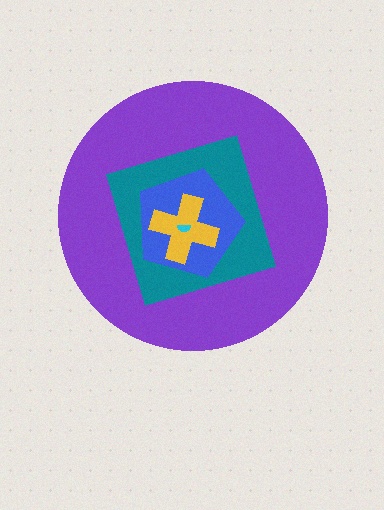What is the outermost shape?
The purple circle.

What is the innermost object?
The cyan semicircle.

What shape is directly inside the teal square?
The blue pentagon.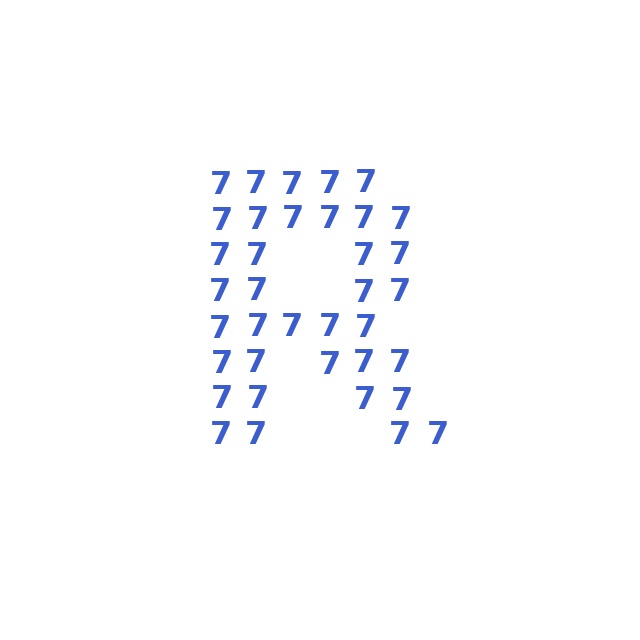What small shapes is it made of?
It is made of small digit 7's.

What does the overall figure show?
The overall figure shows the letter R.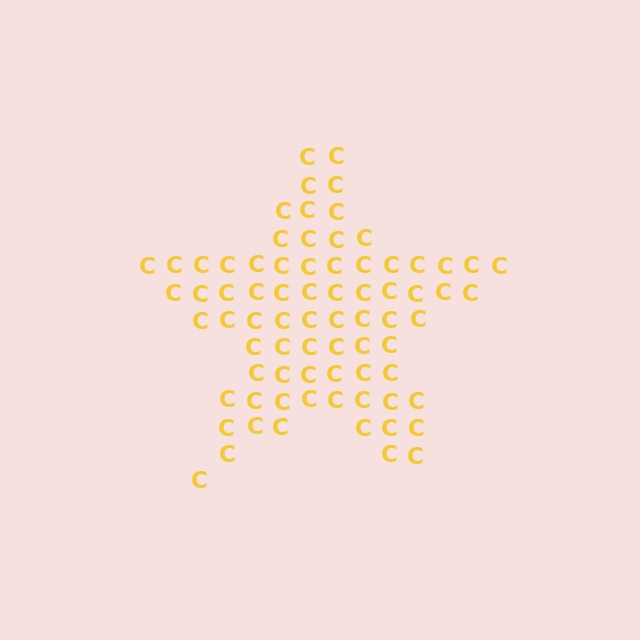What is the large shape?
The large shape is a star.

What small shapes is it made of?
It is made of small letter C's.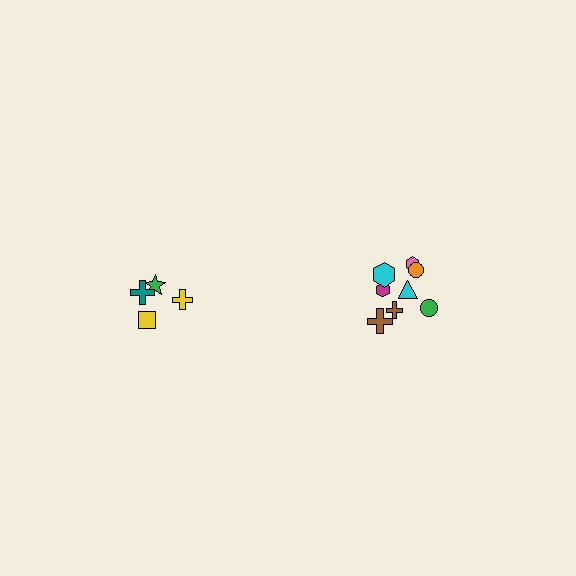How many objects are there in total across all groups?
There are 12 objects.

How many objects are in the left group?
There are 4 objects.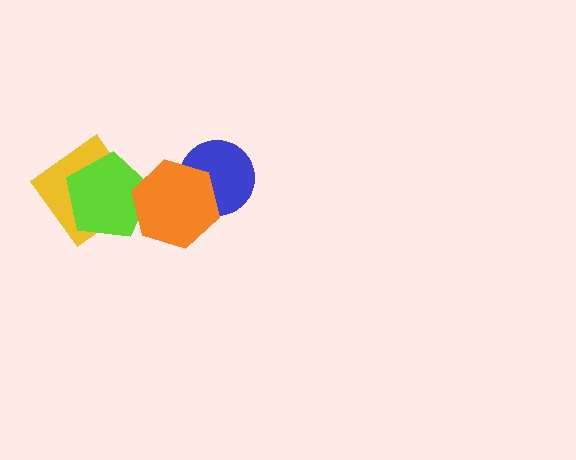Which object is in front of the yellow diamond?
The lime pentagon is in front of the yellow diamond.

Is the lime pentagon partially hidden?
Yes, it is partially covered by another shape.